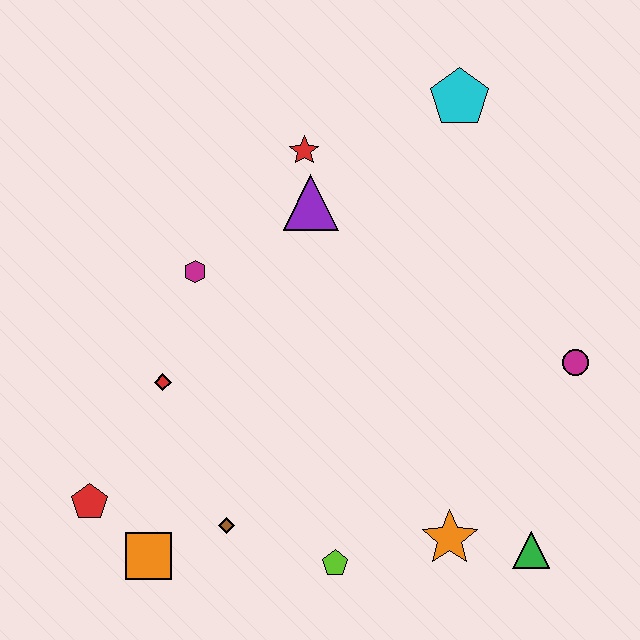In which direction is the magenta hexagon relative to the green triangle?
The magenta hexagon is to the left of the green triangle.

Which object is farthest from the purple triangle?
The green triangle is farthest from the purple triangle.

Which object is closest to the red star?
The purple triangle is closest to the red star.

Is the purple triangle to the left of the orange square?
No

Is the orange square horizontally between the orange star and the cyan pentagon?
No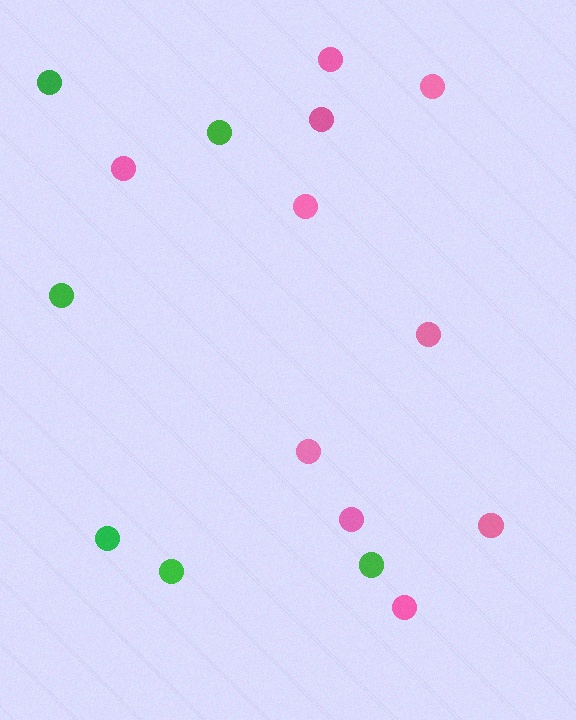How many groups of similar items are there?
There are 2 groups: one group of pink circles (10) and one group of green circles (6).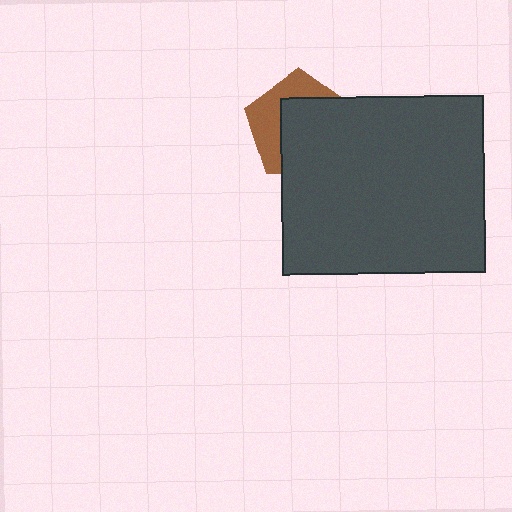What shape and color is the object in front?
The object in front is a dark gray rectangle.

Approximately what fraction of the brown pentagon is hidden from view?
Roughly 62% of the brown pentagon is hidden behind the dark gray rectangle.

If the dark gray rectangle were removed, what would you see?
You would see the complete brown pentagon.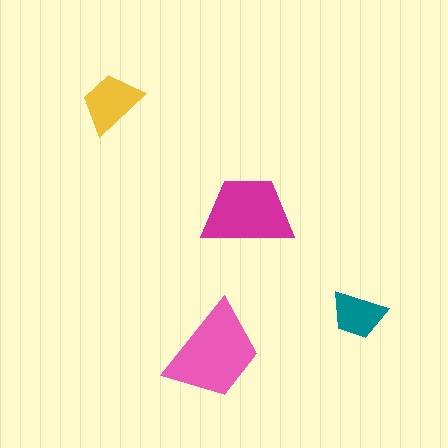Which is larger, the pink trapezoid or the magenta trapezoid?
The pink one.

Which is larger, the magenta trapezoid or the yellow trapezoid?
The magenta one.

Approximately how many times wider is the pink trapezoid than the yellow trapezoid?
About 1.5 times wider.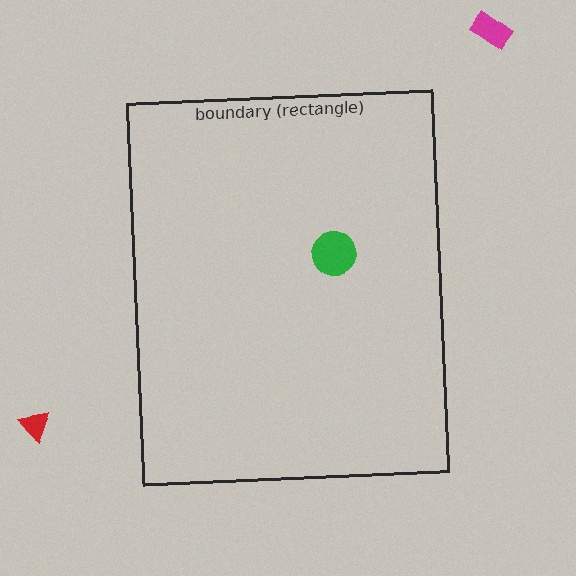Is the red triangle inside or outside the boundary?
Outside.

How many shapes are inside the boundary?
1 inside, 2 outside.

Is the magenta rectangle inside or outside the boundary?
Outside.